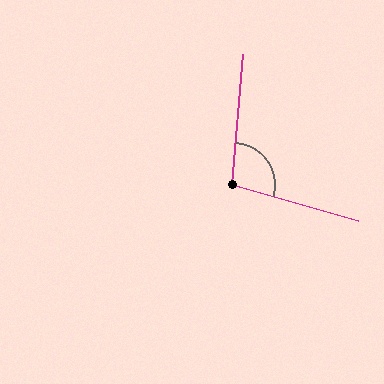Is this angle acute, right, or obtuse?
It is obtuse.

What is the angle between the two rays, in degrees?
Approximately 101 degrees.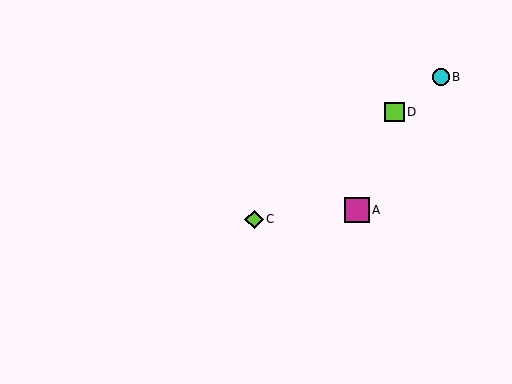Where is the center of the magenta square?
The center of the magenta square is at (357, 210).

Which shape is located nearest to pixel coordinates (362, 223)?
The magenta square (labeled A) at (357, 210) is nearest to that location.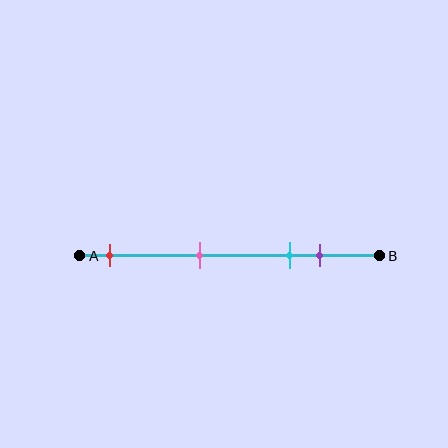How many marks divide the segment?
There are 4 marks dividing the segment.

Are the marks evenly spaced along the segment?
No, the marks are not evenly spaced.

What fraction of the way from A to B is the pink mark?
The pink mark is approximately 40% (0.4) of the way from A to B.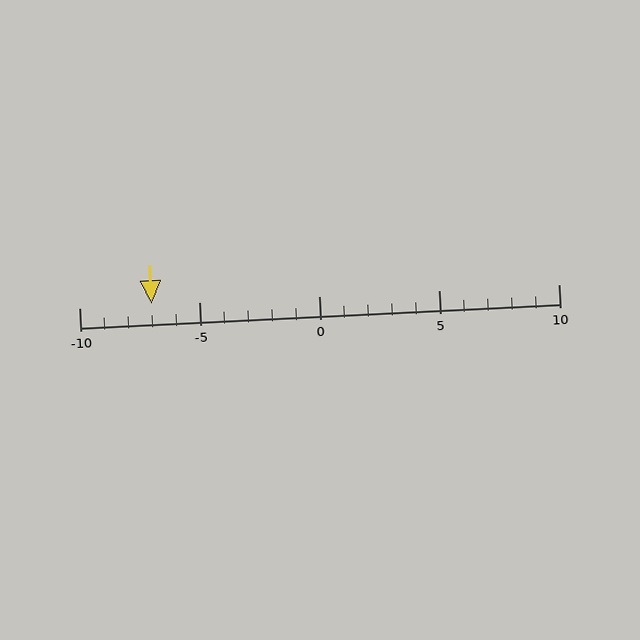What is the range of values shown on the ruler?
The ruler shows values from -10 to 10.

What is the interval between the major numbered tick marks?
The major tick marks are spaced 5 units apart.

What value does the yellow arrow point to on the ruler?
The yellow arrow points to approximately -7.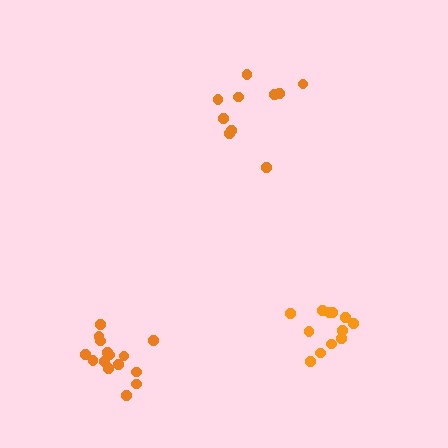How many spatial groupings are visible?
There are 3 spatial groupings.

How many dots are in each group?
Group 1: 10 dots, Group 2: 15 dots, Group 3: 12 dots (37 total).